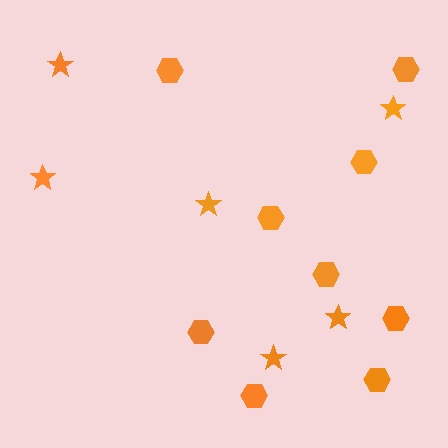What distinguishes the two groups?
There are 2 groups: one group of stars (6) and one group of hexagons (9).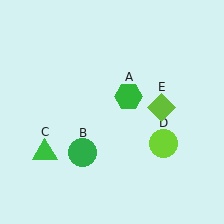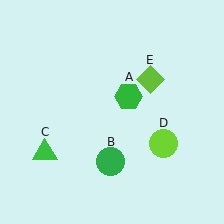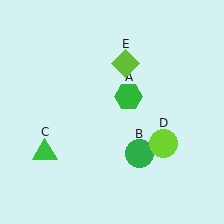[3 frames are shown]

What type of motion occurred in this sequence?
The green circle (object B), lime diamond (object E) rotated counterclockwise around the center of the scene.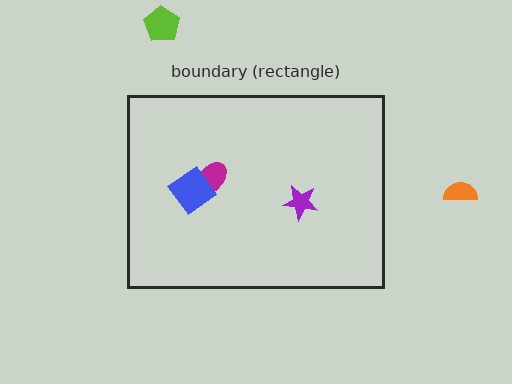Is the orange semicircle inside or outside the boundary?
Outside.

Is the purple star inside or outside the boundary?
Inside.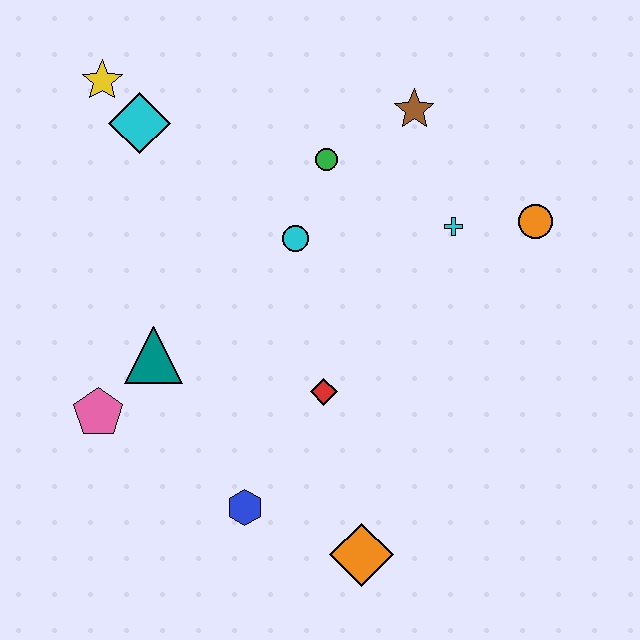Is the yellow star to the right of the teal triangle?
No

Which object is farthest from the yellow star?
The orange diamond is farthest from the yellow star.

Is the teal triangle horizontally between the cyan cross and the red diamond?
No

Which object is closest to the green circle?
The cyan circle is closest to the green circle.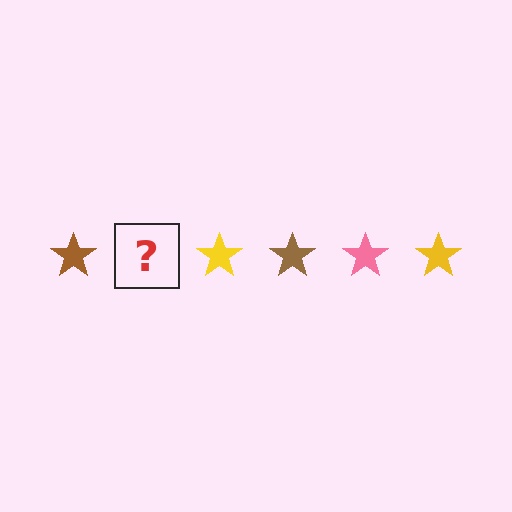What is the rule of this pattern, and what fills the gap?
The rule is that the pattern cycles through brown, pink, yellow stars. The gap should be filled with a pink star.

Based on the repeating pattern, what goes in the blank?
The blank should be a pink star.